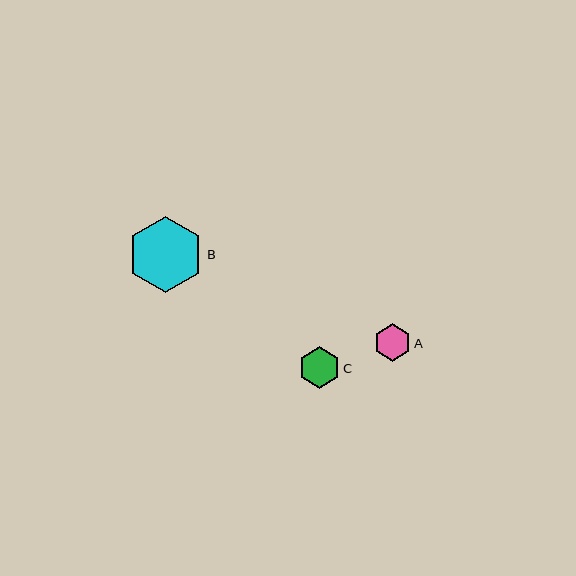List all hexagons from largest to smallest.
From largest to smallest: B, C, A.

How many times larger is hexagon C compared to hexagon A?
Hexagon C is approximately 1.1 times the size of hexagon A.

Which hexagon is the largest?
Hexagon B is the largest with a size of approximately 76 pixels.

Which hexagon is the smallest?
Hexagon A is the smallest with a size of approximately 37 pixels.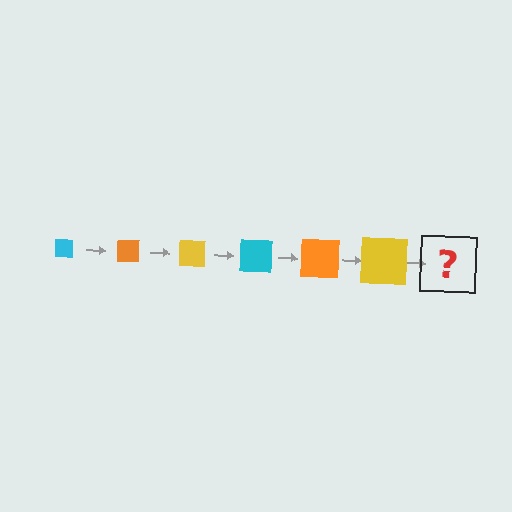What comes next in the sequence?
The next element should be a cyan square, larger than the previous one.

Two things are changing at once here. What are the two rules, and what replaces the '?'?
The two rules are that the square grows larger each step and the color cycles through cyan, orange, and yellow. The '?' should be a cyan square, larger than the previous one.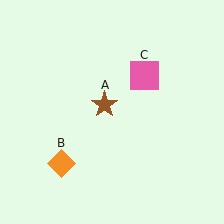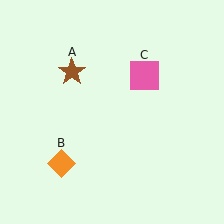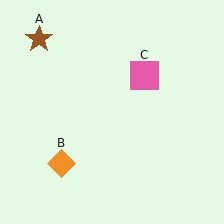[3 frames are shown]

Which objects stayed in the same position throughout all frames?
Orange diamond (object B) and pink square (object C) remained stationary.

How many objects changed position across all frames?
1 object changed position: brown star (object A).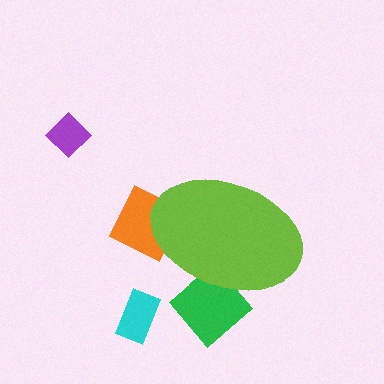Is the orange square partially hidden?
Yes, the orange square is partially hidden behind the lime ellipse.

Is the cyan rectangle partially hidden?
No, the cyan rectangle is fully visible.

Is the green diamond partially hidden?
Yes, the green diamond is partially hidden behind the lime ellipse.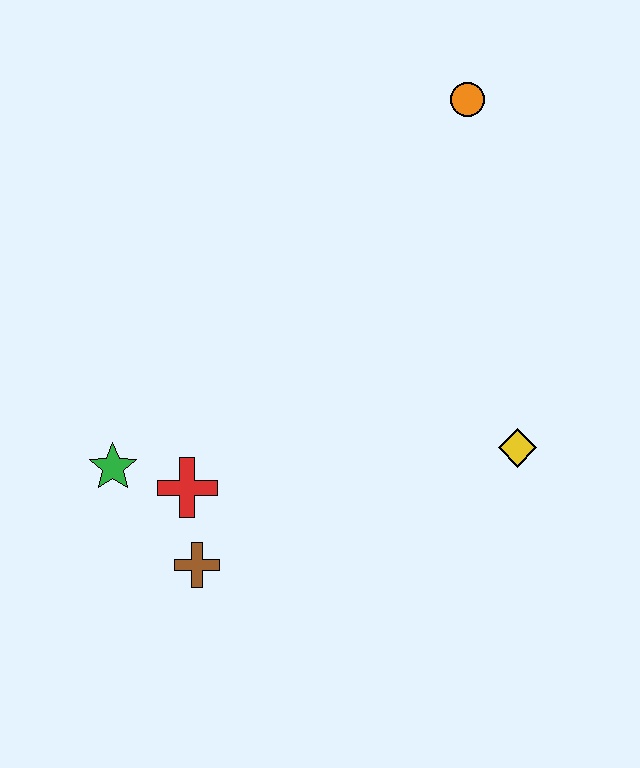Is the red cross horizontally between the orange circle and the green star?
Yes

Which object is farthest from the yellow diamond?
The green star is farthest from the yellow diamond.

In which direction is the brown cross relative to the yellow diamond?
The brown cross is to the left of the yellow diamond.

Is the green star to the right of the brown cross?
No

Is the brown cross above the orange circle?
No